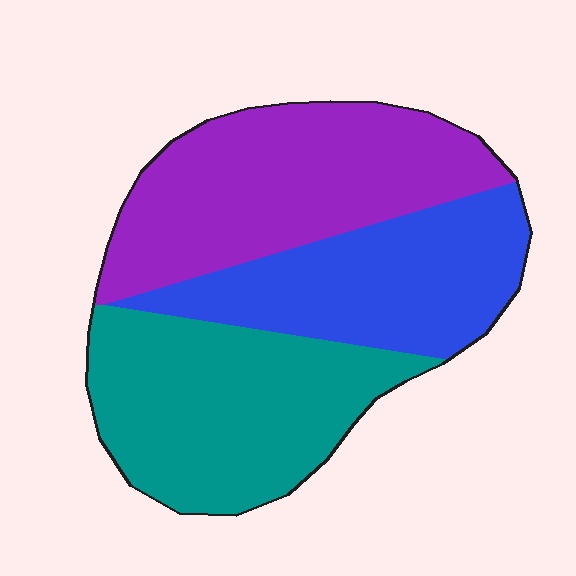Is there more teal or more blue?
Teal.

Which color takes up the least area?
Blue, at roughly 30%.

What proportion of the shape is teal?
Teal takes up about one third (1/3) of the shape.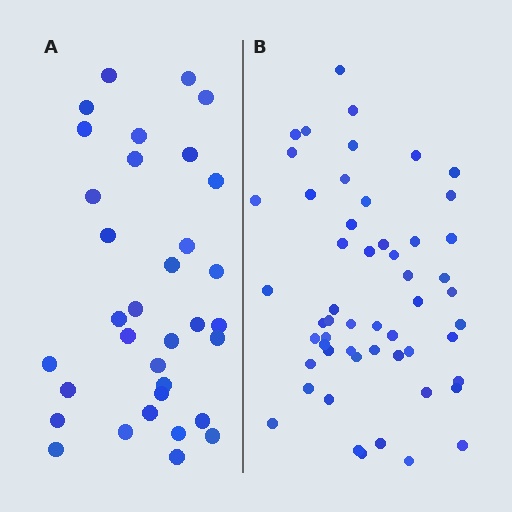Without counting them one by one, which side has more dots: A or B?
Region B (the right region) has more dots.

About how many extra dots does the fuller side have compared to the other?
Region B has approximately 20 more dots than region A.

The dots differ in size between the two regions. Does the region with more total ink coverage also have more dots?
No. Region A has more total ink coverage because its dots are larger, but region B actually contains more individual dots. Total area can be misleading — the number of items is what matters here.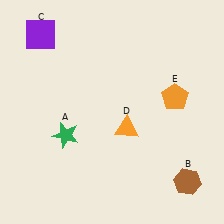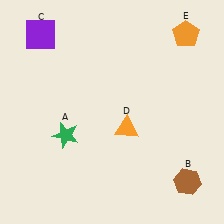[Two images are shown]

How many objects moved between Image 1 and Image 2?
1 object moved between the two images.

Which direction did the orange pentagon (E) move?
The orange pentagon (E) moved up.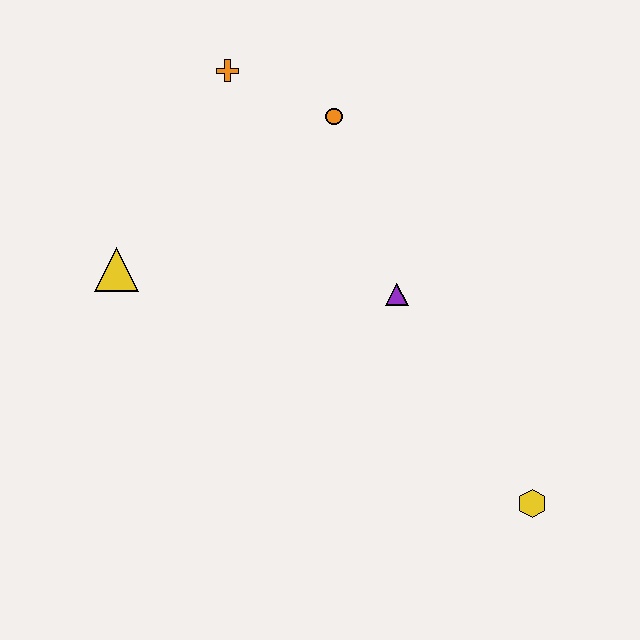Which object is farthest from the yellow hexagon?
The orange cross is farthest from the yellow hexagon.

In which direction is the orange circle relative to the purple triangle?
The orange circle is above the purple triangle.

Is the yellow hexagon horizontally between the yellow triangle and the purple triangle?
No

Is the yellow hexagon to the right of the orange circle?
Yes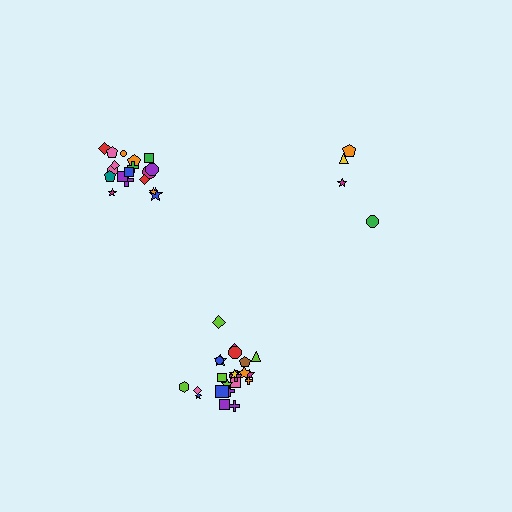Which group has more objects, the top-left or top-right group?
The top-left group.